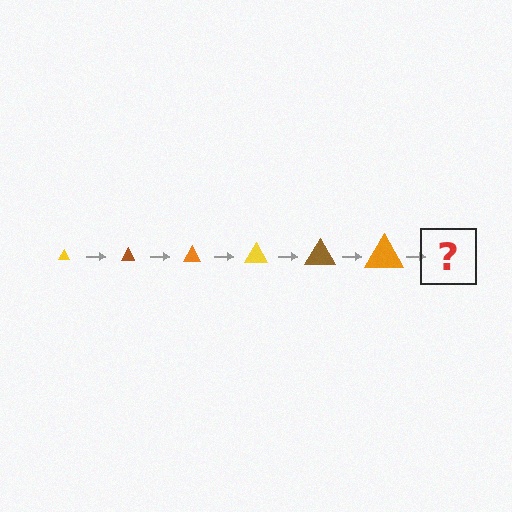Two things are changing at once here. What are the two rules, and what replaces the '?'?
The two rules are that the triangle grows larger each step and the color cycles through yellow, brown, and orange. The '?' should be a yellow triangle, larger than the previous one.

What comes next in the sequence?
The next element should be a yellow triangle, larger than the previous one.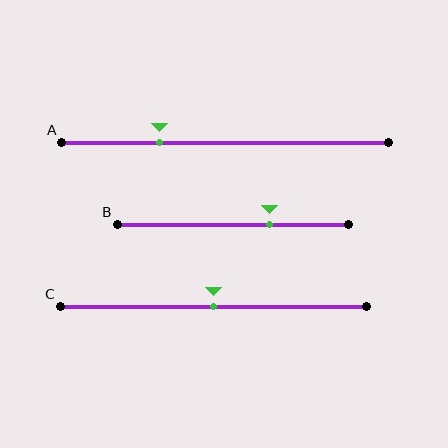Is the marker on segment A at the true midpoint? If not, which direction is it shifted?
No, the marker on segment A is shifted to the left by about 20% of the segment length.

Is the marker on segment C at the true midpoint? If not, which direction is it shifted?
Yes, the marker on segment C is at the true midpoint.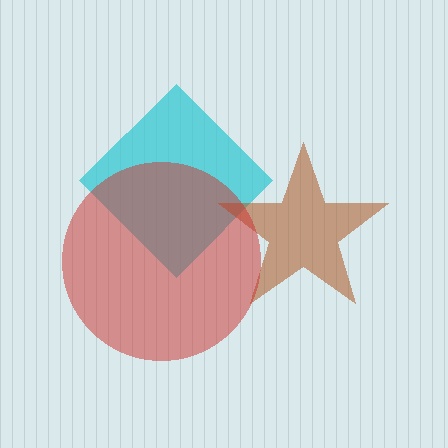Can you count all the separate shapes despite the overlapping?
Yes, there are 3 separate shapes.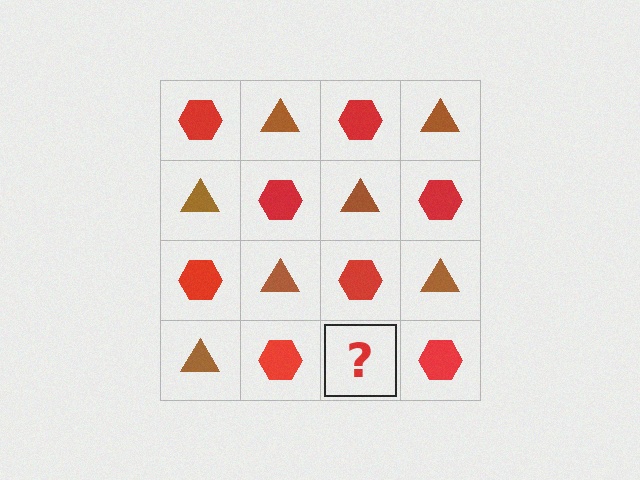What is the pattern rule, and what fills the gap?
The rule is that it alternates red hexagon and brown triangle in a checkerboard pattern. The gap should be filled with a brown triangle.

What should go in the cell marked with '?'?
The missing cell should contain a brown triangle.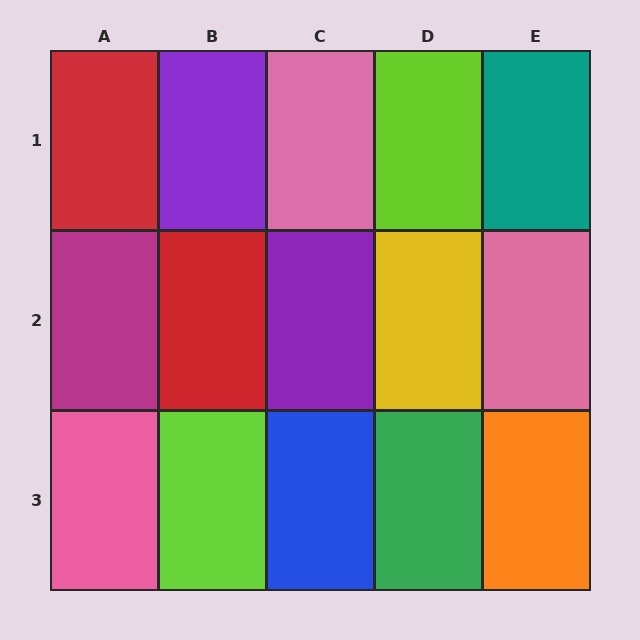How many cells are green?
1 cell is green.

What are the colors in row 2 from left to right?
Magenta, red, purple, yellow, pink.